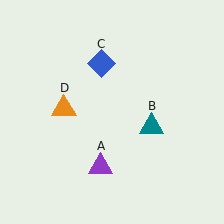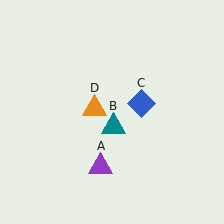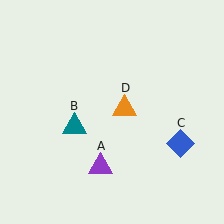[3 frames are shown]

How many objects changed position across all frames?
3 objects changed position: teal triangle (object B), blue diamond (object C), orange triangle (object D).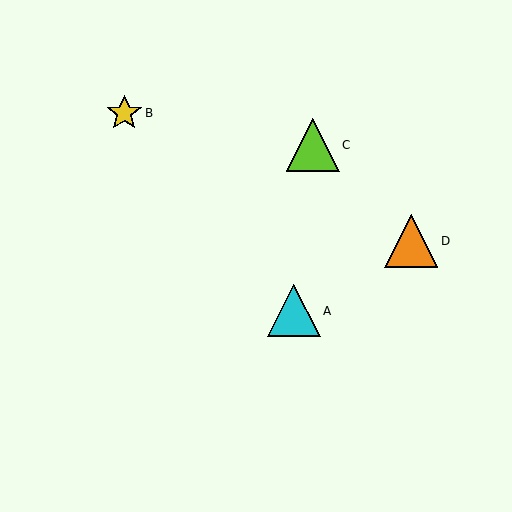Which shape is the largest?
The lime triangle (labeled C) is the largest.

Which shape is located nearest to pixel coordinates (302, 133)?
The lime triangle (labeled C) at (313, 145) is nearest to that location.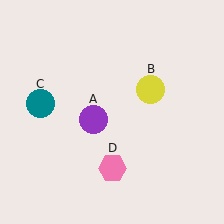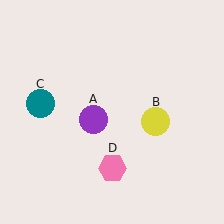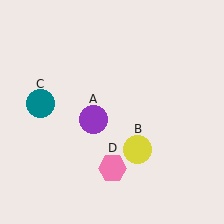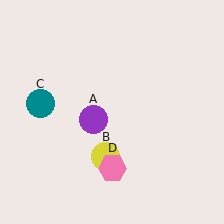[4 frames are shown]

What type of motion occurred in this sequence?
The yellow circle (object B) rotated clockwise around the center of the scene.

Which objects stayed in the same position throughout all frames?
Purple circle (object A) and teal circle (object C) and pink hexagon (object D) remained stationary.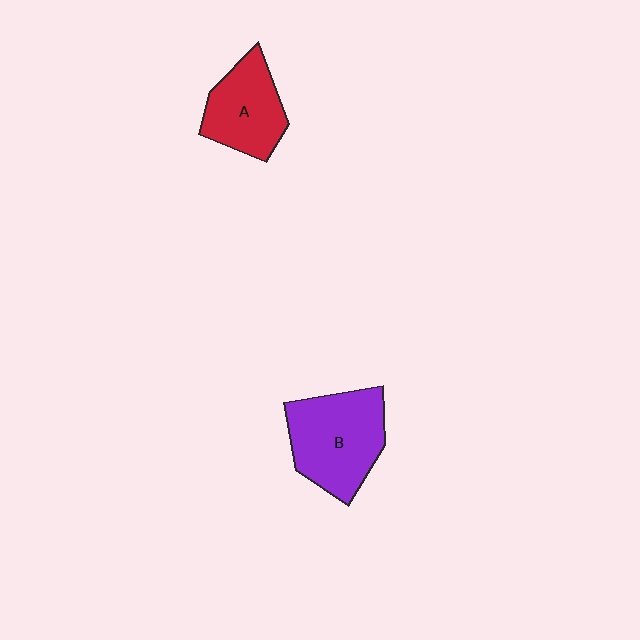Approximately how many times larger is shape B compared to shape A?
Approximately 1.3 times.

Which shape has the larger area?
Shape B (purple).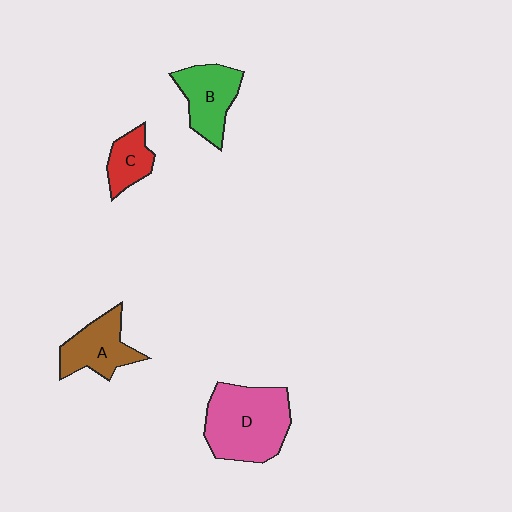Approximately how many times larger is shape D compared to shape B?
Approximately 1.6 times.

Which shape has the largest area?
Shape D (pink).